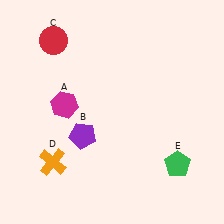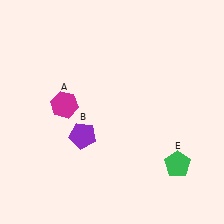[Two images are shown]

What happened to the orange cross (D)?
The orange cross (D) was removed in Image 2. It was in the bottom-left area of Image 1.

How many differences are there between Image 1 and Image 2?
There are 2 differences between the two images.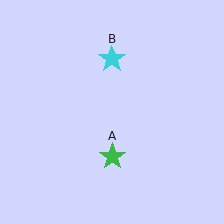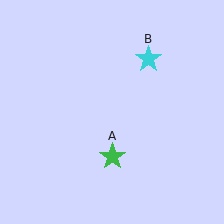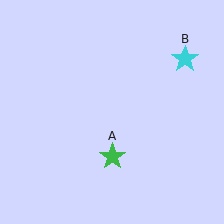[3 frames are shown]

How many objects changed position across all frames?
1 object changed position: cyan star (object B).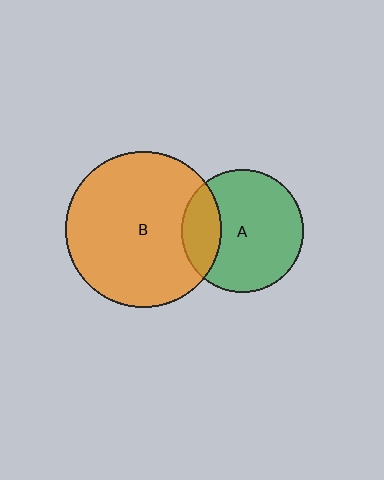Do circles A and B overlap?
Yes.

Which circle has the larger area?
Circle B (orange).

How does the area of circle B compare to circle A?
Approximately 1.6 times.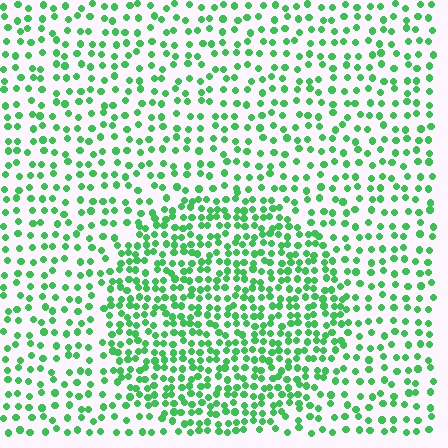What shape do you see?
I see a circle.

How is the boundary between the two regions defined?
The boundary is defined by a change in element density (approximately 1.9x ratio). All elements are the same color, size, and shape.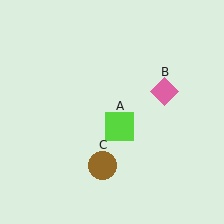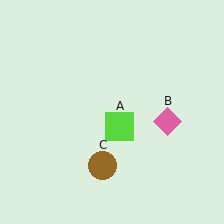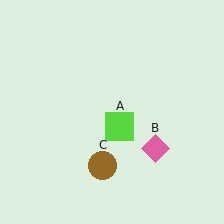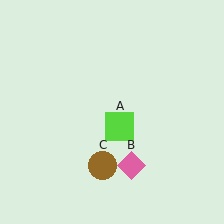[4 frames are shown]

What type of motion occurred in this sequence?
The pink diamond (object B) rotated clockwise around the center of the scene.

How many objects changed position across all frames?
1 object changed position: pink diamond (object B).